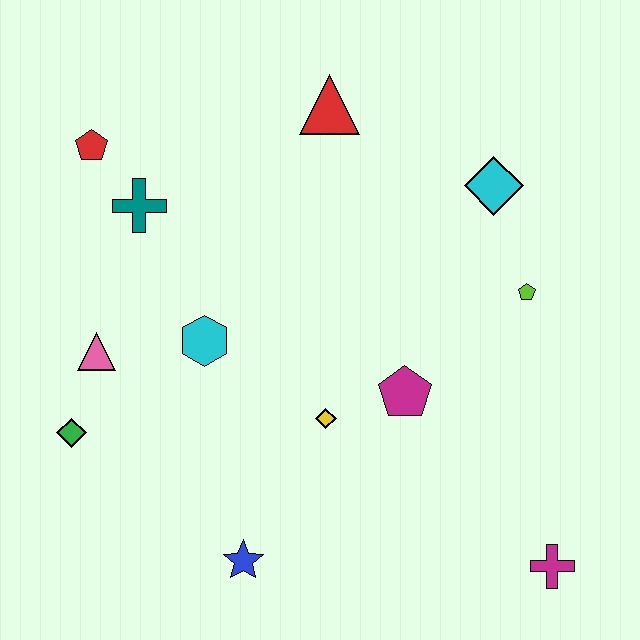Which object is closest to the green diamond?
The pink triangle is closest to the green diamond.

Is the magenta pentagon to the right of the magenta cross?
No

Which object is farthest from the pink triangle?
The magenta cross is farthest from the pink triangle.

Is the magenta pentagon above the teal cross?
No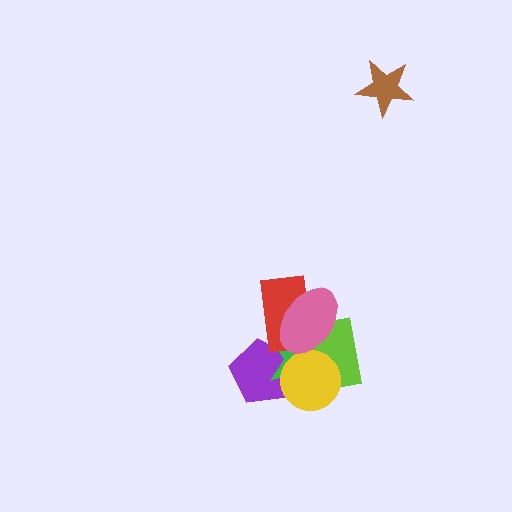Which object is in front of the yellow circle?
The pink ellipse is in front of the yellow circle.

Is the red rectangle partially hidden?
Yes, it is partially covered by another shape.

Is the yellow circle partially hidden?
Yes, it is partially covered by another shape.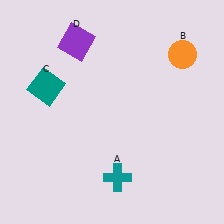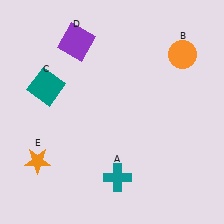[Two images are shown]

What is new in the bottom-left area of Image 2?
An orange star (E) was added in the bottom-left area of Image 2.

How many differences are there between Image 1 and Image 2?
There is 1 difference between the two images.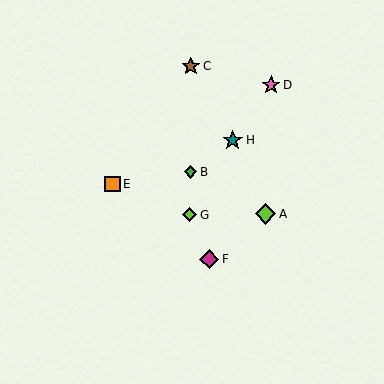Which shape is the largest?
The lime diamond (labeled A) is the largest.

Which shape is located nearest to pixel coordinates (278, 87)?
The pink star (labeled D) at (271, 85) is nearest to that location.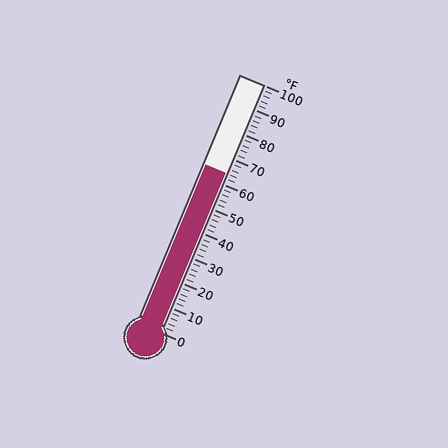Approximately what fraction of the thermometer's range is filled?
The thermometer is filled to approximately 65% of its range.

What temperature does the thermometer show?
The thermometer shows approximately 64°F.